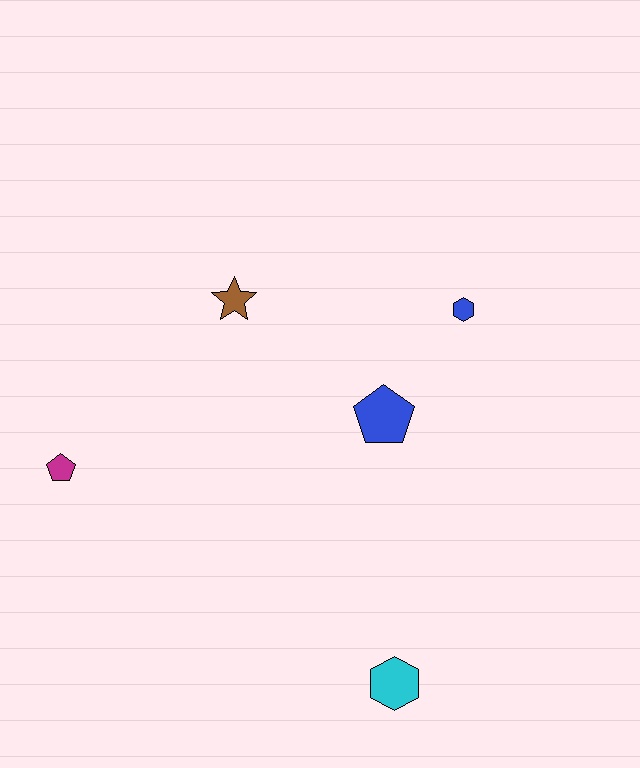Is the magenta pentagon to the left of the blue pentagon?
Yes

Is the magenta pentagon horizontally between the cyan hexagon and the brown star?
No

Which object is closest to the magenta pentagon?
The brown star is closest to the magenta pentagon.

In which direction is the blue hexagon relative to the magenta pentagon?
The blue hexagon is to the right of the magenta pentagon.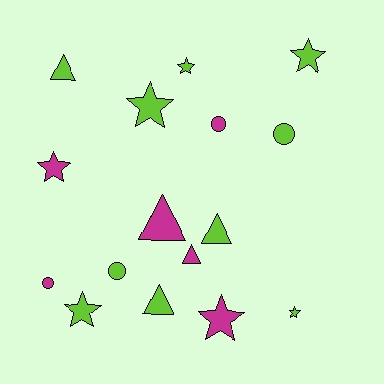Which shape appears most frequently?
Star, with 7 objects.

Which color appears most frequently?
Lime, with 10 objects.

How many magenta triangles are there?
There are 2 magenta triangles.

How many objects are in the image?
There are 16 objects.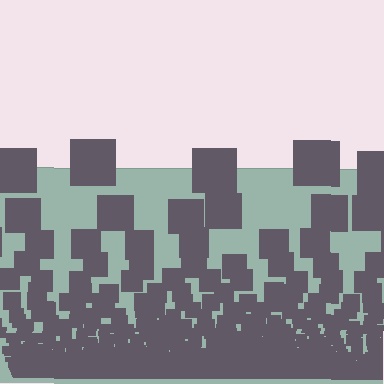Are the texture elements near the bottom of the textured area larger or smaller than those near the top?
Smaller. The gradient is inverted — elements near the bottom are smaller and denser.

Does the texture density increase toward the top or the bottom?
Density increases toward the bottom.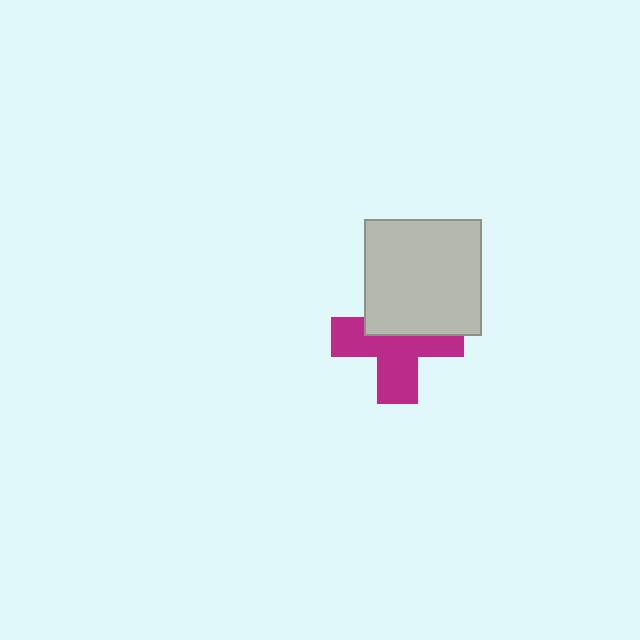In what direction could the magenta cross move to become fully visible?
The magenta cross could move down. That would shift it out from behind the light gray square entirely.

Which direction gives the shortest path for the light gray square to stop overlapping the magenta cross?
Moving up gives the shortest separation.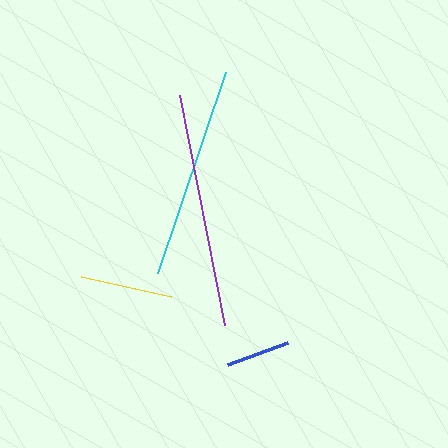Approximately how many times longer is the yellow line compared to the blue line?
The yellow line is approximately 1.4 times the length of the blue line.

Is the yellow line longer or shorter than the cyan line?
The cyan line is longer than the yellow line.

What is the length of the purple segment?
The purple segment is approximately 234 pixels long.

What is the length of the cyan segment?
The cyan segment is approximately 213 pixels long.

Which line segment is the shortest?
The blue line is the shortest at approximately 64 pixels.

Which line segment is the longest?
The purple line is the longest at approximately 234 pixels.